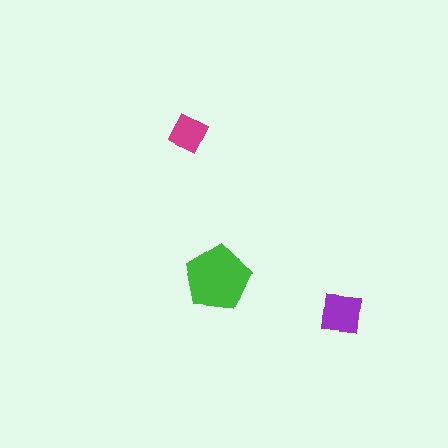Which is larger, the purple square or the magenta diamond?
The purple square.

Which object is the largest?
The green pentagon.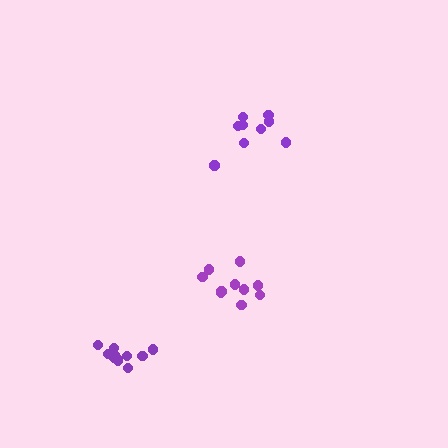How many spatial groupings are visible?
There are 3 spatial groupings.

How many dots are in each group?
Group 1: 11 dots, Group 2: 9 dots, Group 3: 11 dots (31 total).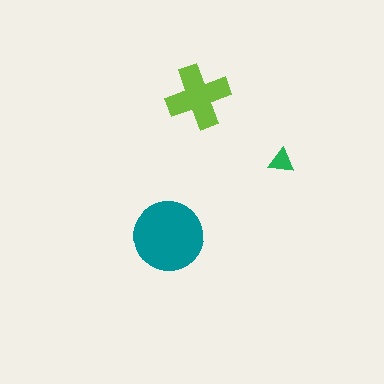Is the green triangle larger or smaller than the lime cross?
Smaller.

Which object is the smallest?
The green triangle.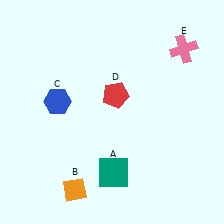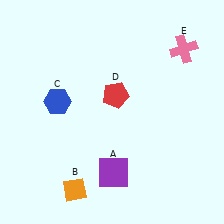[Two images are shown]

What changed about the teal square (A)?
In Image 1, A is teal. In Image 2, it changed to purple.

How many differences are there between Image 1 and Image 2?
There is 1 difference between the two images.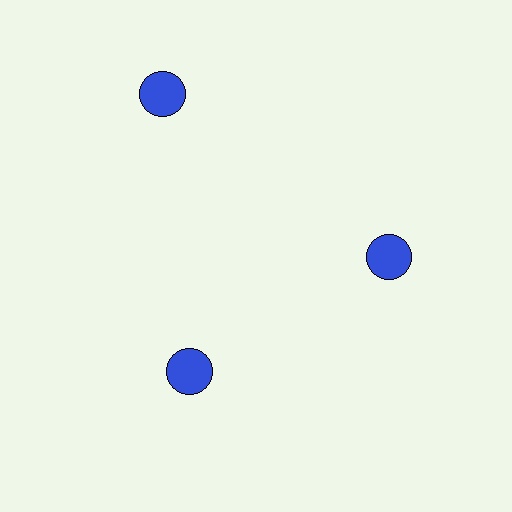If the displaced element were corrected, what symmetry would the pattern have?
It would have 3-fold rotational symmetry — the pattern would map onto itself every 120 degrees.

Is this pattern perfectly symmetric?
No. The 3 blue circles are arranged in a ring, but one element near the 11 o'clock position is pushed outward from the center, breaking the 3-fold rotational symmetry.